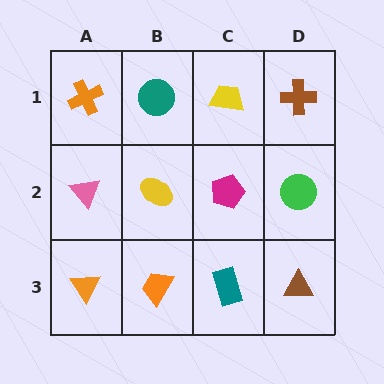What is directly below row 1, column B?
A yellow ellipse.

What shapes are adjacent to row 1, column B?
A yellow ellipse (row 2, column B), an orange cross (row 1, column A), a yellow trapezoid (row 1, column C).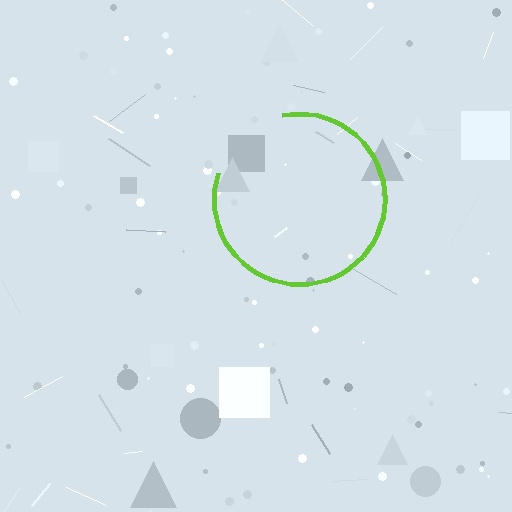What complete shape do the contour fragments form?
The contour fragments form a circle.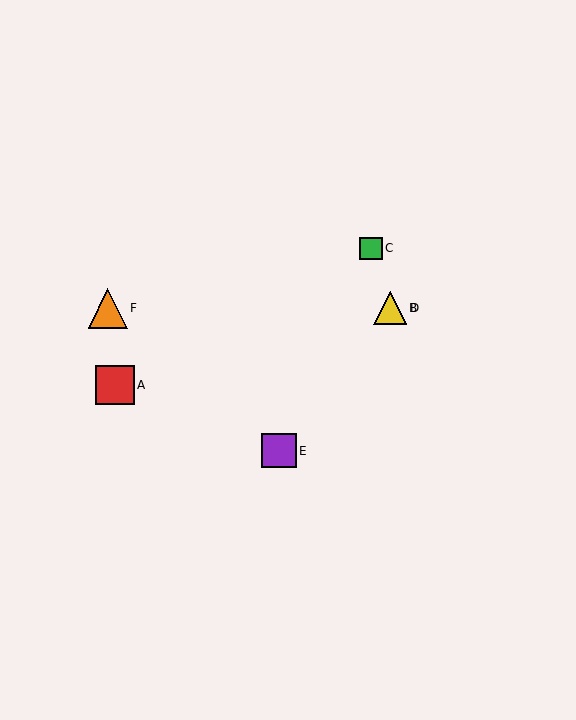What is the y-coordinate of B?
Object B is at y≈308.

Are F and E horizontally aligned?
No, F is at y≈308 and E is at y≈451.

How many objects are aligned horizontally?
3 objects (B, D, F) are aligned horizontally.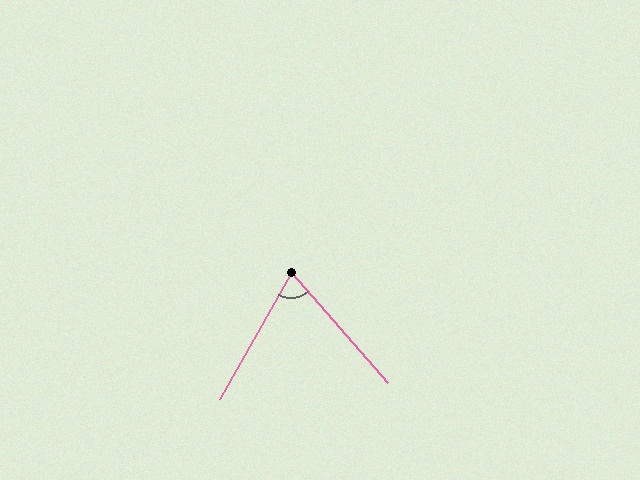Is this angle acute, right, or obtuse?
It is acute.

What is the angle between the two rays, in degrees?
Approximately 70 degrees.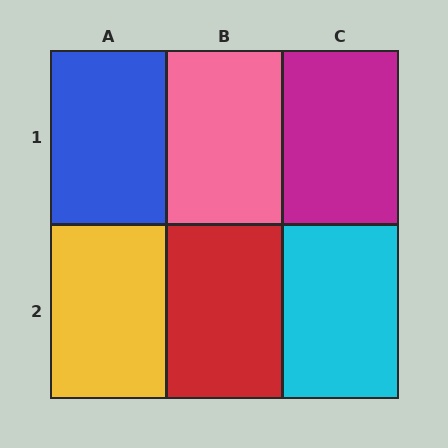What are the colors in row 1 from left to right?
Blue, pink, magenta.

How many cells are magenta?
1 cell is magenta.